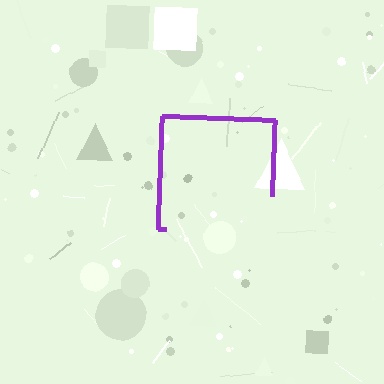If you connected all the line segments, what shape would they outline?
They would outline a square.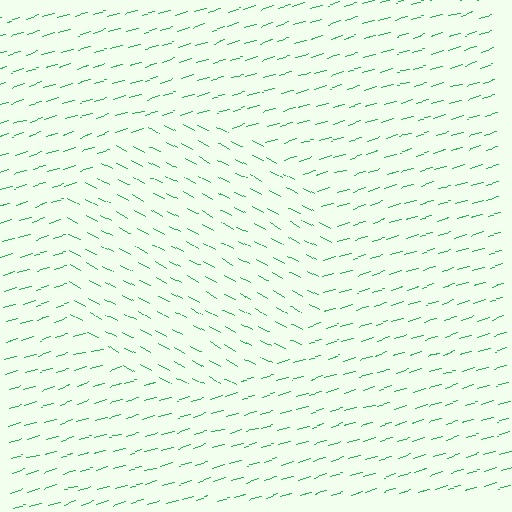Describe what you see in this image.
The image is filled with small green line segments. A circle region in the image has lines oriented differently from the surrounding lines, creating a visible texture boundary.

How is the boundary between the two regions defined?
The boundary is defined purely by a change in line orientation (approximately 45 degrees difference). All lines are the same color and thickness.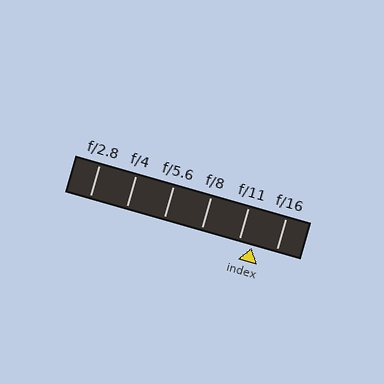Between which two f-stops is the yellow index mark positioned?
The index mark is between f/11 and f/16.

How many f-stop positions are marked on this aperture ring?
There are 6 f-stop positions marked.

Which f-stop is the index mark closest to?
The index mark is closest to f/11.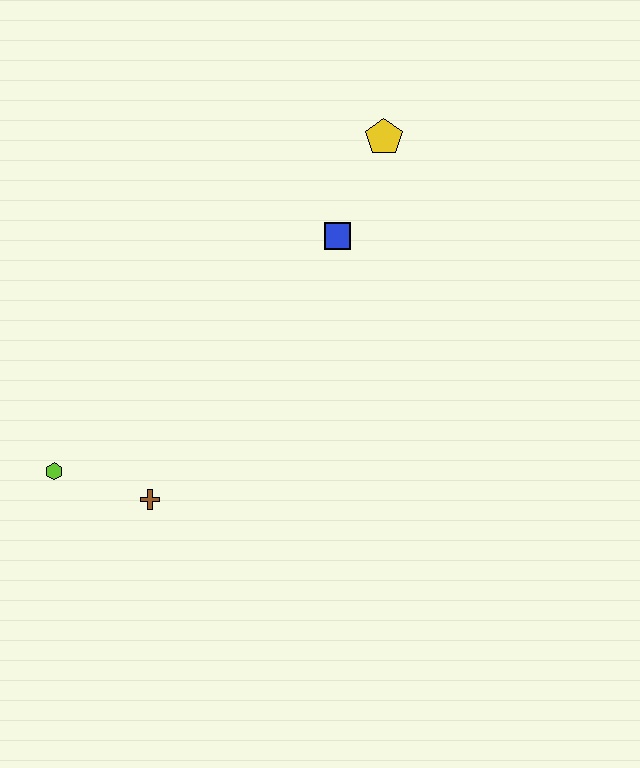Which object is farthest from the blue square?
The lime hexagon is farthest from the blue square.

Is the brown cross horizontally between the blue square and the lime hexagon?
Yes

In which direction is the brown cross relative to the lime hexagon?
The brown cross is to the right of the lime hexagon.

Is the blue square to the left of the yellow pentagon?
Yes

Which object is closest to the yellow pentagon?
The blue square is closest to the yellow pentagon.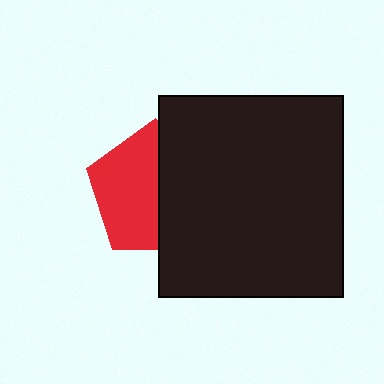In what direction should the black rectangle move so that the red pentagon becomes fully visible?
The black rectangle should move right. That is the shortest direction to clear the overlap and leave the red pentagon fully visible.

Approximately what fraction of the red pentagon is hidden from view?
Roughly 47% of the red pentagon is hidden behind the black rectangle.